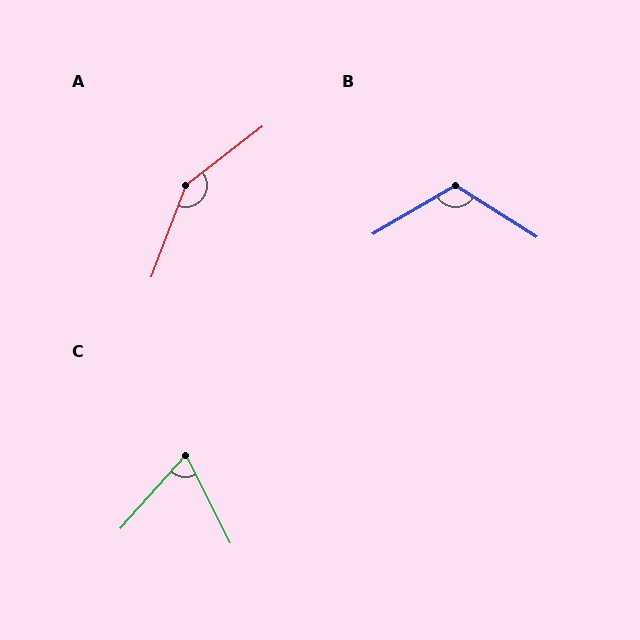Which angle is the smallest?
C, at approximately 69 degrees.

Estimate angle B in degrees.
Approximately 117 degrees.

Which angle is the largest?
A, at approximately 148 degrees.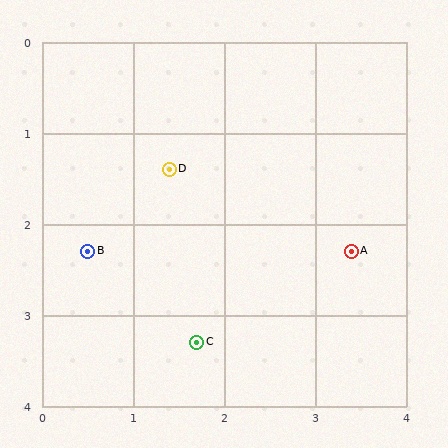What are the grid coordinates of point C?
Point C is at approximately (1.7, 3.3).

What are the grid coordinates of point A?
Point A is at approximately (3.4, 2.3).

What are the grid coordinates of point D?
Point D is at approximately (1.4, 1.4).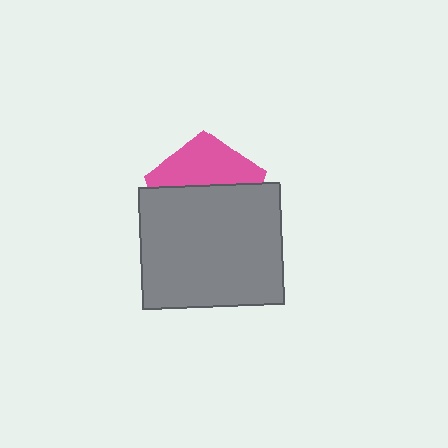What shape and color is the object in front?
The object in front is a gray rectangle.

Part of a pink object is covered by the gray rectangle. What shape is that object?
It is a pentagon.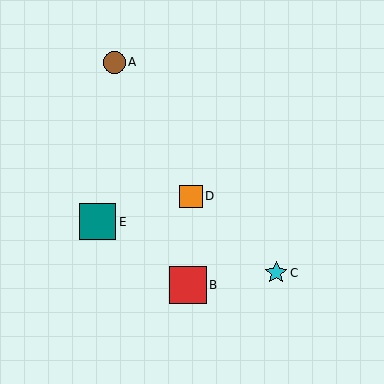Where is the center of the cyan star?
The center of the cyan star is at (276, 273).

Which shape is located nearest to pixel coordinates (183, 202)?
The orange square (labeled D) at (191, 196) is nearest to that location.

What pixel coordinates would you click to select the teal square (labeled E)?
Click at (98, 222) to select the teal square E.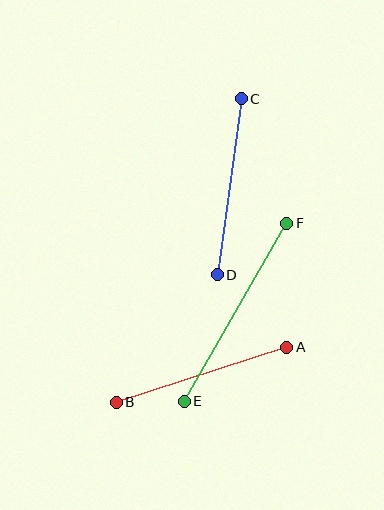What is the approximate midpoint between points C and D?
The midpoint is at approximately (229, 187) pixels.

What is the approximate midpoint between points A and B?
The midpoint is at approximately (201, 375) pixels.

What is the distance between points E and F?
The distance is approximately 205 pixels.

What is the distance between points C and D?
The distance is approximately 178 pixels.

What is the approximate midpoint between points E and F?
The midpoint is at approximately (236, 312) pixels.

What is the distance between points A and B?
The distance is approximately 179 pixels.